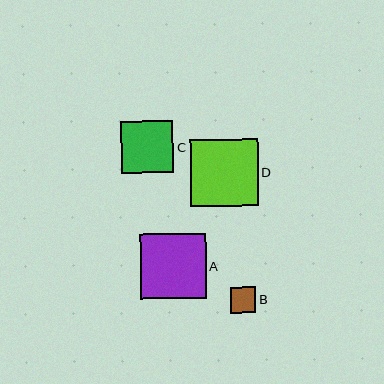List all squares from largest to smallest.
From largest to smallest: D, A, C, B.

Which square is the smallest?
Square B is the smallest with a size of approximately 26 pixels.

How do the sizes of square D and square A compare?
Square D and square A are approximately the same size.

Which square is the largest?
Square D is the largest with a size of approximately 68 pixels.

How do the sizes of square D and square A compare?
Square D and square A are approximately the same size.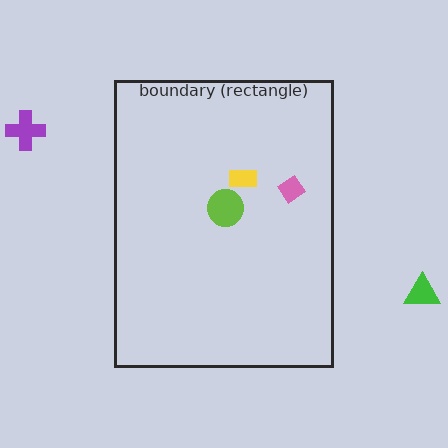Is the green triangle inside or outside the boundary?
Outside.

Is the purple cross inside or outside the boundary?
Outside.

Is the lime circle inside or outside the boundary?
Inside.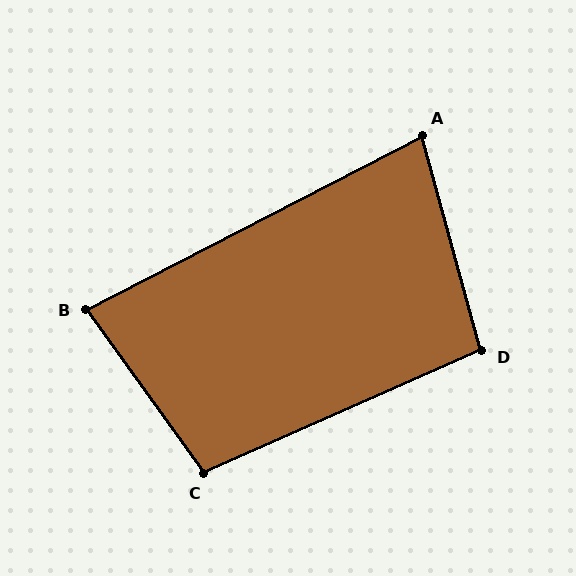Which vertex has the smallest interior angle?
A, at approximately 78 degrees.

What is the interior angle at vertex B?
Approximately 81 degrees (acute).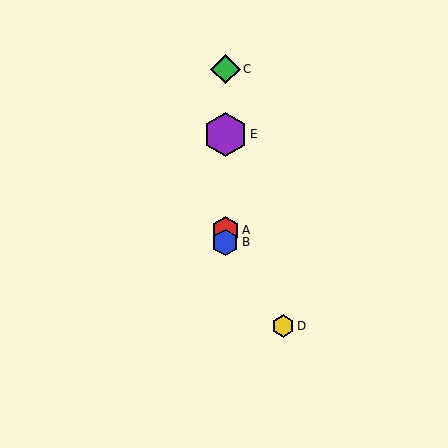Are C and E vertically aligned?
Yes, both are at x≈225.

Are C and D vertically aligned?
No, C is at x≈225 and D is at x≈283.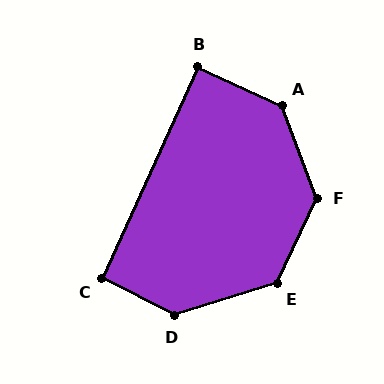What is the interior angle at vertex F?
Approximately 134 degrees (obtuse).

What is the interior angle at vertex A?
Approximately 135 degrees (obtuse).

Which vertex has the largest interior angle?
D, at approximately 135 degrees.